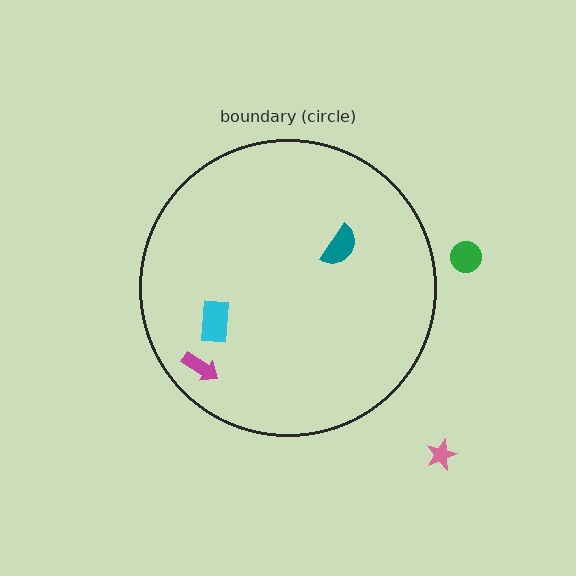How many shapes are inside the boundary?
3 inside, 2 outside.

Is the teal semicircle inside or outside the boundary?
Inside.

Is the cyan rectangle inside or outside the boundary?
Inside.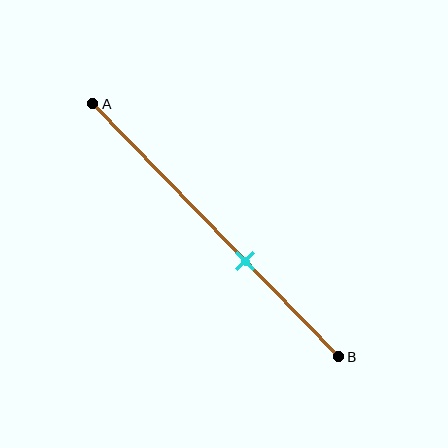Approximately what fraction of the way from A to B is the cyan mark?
The cyan mark is approximately 60% of the way from A to B.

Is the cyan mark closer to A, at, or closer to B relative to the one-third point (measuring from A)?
The cyan mark is closer to point B than the one-third point of segment AB.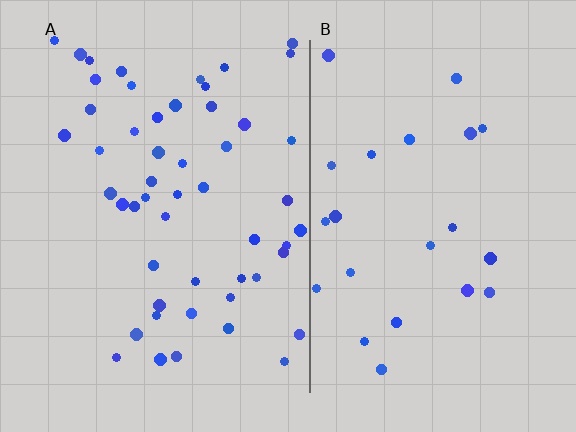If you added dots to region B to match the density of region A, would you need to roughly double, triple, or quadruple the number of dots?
Approximately double.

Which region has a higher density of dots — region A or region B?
A (the left).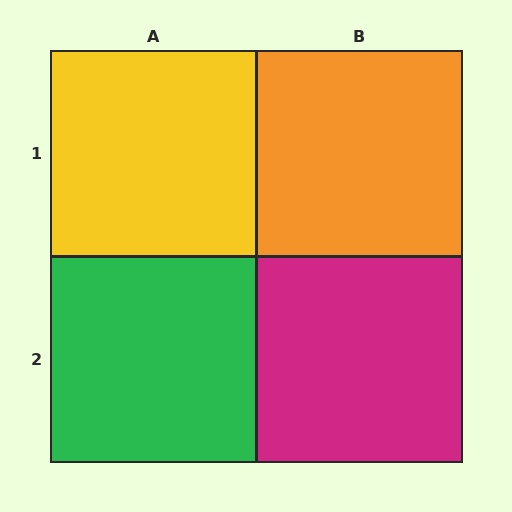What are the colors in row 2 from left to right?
Green, magenta.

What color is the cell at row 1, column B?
Orange.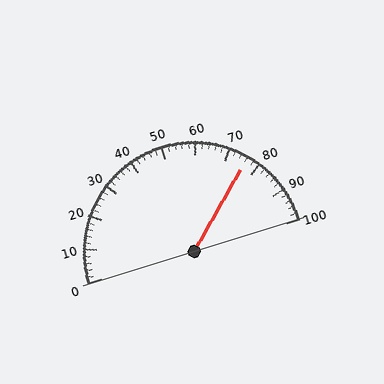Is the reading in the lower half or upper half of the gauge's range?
The reading is in the upper half of the range (0 to 100).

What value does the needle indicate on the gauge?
The needle indicates approximately 76.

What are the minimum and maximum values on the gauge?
The gauge ranges from 0 to 100.